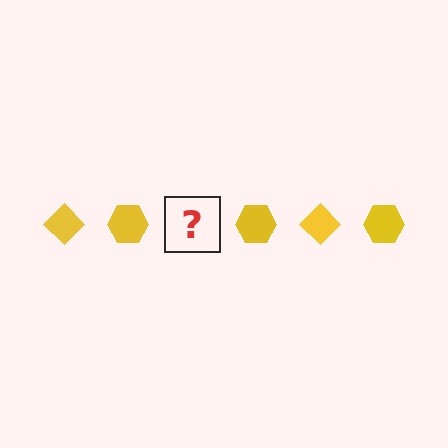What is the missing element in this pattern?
The missing element is a yellow diamond.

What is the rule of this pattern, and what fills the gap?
The rule is that the pattern cycles through diamond, hexagon shapes in yellow. The gap should be filled with a yellow diamond.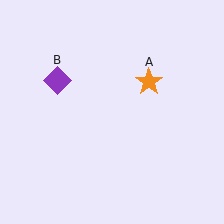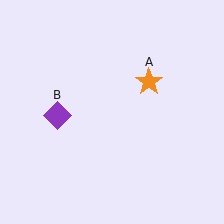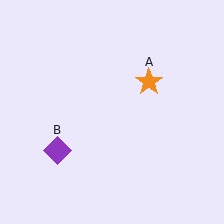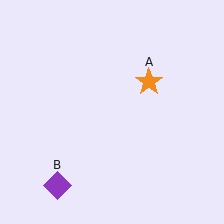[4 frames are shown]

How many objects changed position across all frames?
1 object changed position: purple diamond (object B).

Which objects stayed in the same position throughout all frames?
Orange star (object A) remained stationary.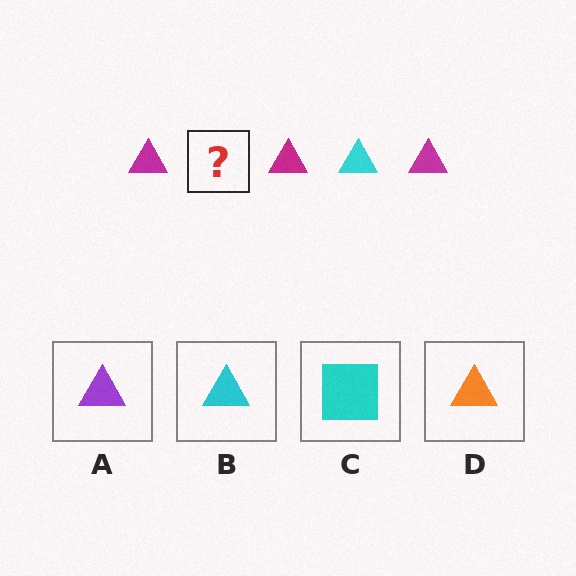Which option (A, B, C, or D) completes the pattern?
B.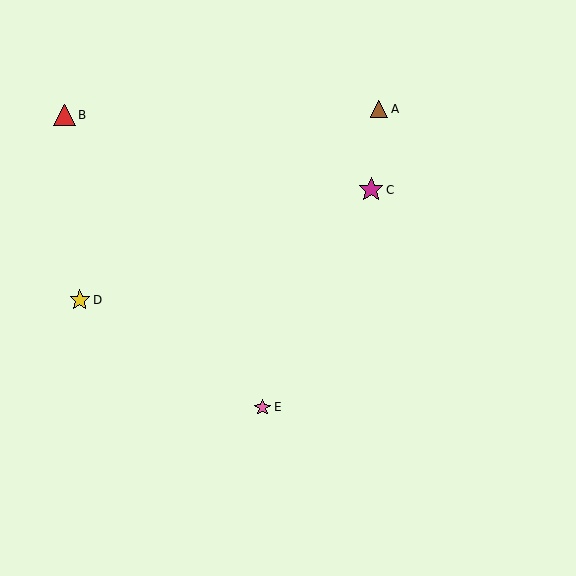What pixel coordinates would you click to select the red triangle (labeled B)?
Click at (64, 115) to select the red triangle B.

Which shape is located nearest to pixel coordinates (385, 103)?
The brown triangle (labeled A) at (379, 109) is nearest to that location.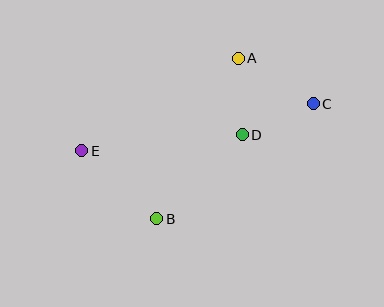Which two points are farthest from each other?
Points C and E are farthest from each other.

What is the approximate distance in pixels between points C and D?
The distance between C and D is approximately 77 pixels.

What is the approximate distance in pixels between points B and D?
The distance between B and D is approximately 120 pixels.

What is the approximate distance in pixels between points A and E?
The distance between A and E is approximately 182 pixels.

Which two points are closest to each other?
Points A and D are closest to each other.